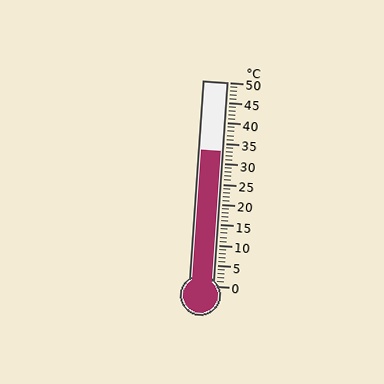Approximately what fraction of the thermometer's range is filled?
The thermometer is filled to approximately 65% of its range.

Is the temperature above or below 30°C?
The temperature is above 30°C.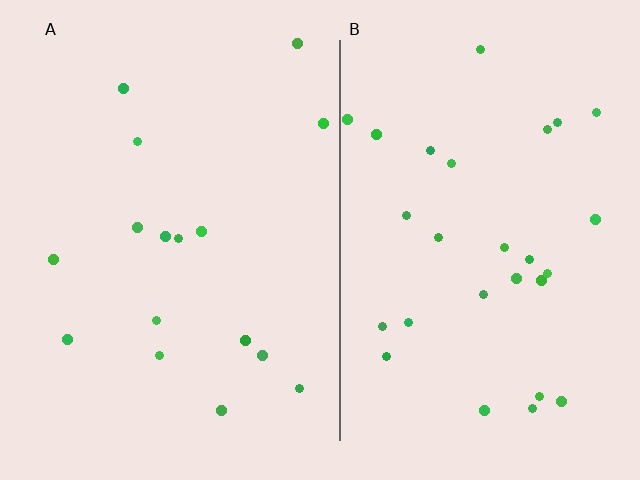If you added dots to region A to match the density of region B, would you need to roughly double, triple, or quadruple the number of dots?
Approximately double.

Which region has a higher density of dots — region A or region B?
B (the right).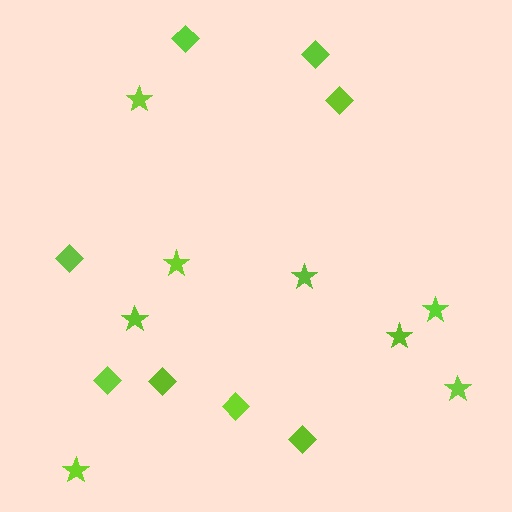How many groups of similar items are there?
There are 2 groups: one group of diamonds (8) and one group of stars (8).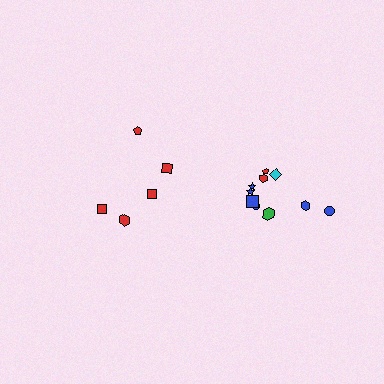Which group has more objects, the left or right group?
The right group.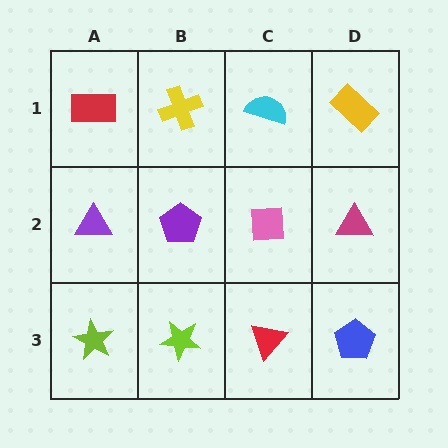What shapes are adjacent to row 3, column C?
A pink square (row 2, column C), a lime star (row 3, column B), a blue pentagon (row 3, column D).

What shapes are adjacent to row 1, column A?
A purple triangle (row 2, column A), a yellow cross (row 1, column B).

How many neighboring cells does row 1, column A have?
2.